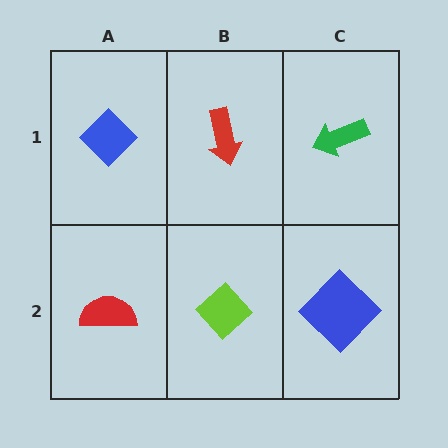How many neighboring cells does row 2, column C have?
2.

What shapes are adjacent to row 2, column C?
A green arrow (row 1, column C), a lime diamond (row 2, column B).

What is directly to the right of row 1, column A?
A red arrow.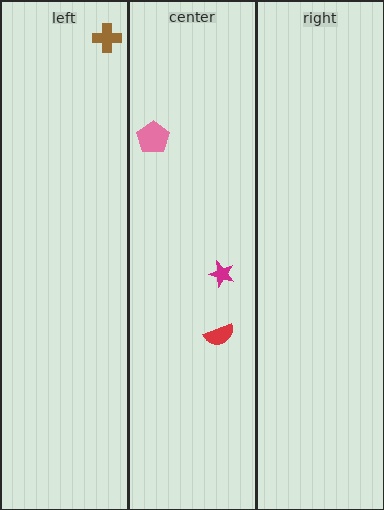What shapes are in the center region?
The magenta star, the pink pentagon, the red semicircle.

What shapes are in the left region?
The brown cross.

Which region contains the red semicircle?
The center region.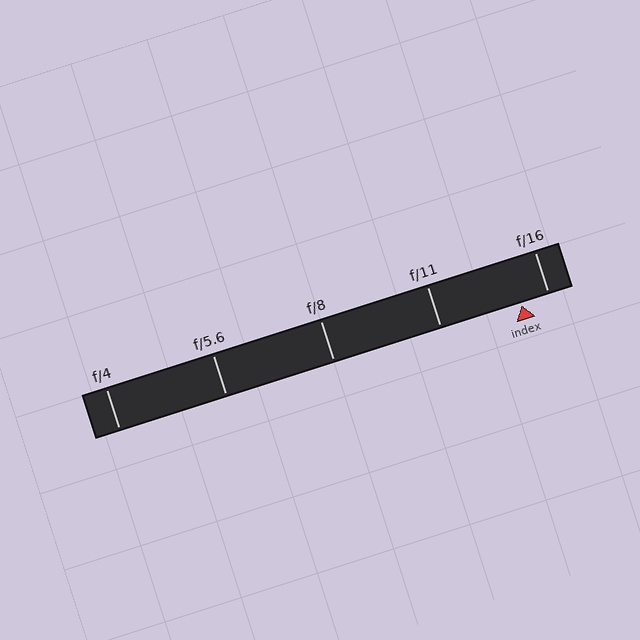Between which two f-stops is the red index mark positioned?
The index mark is between f/11 and f/16.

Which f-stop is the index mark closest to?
The index mark is closest to f/16.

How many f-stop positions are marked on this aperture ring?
There are 5 f-stop positions marked.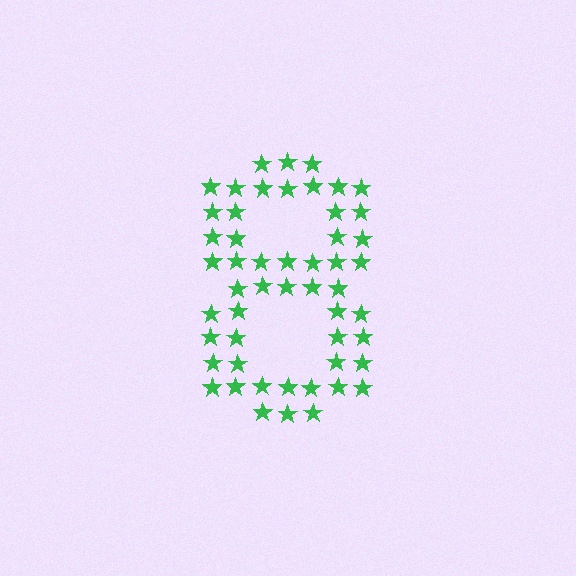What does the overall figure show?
The overall figure shows the digit 8.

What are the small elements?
The small elements are stars.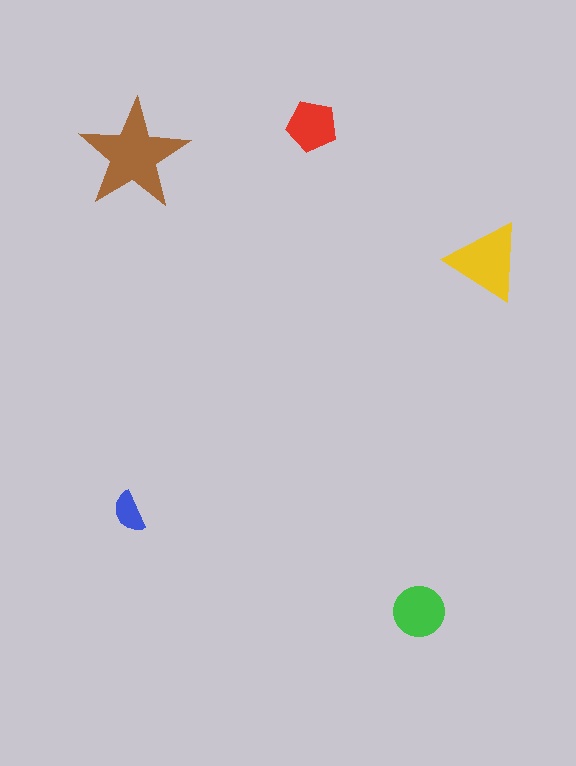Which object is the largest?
The brown star.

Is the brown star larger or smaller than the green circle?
Larger.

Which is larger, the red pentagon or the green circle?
The green circle.